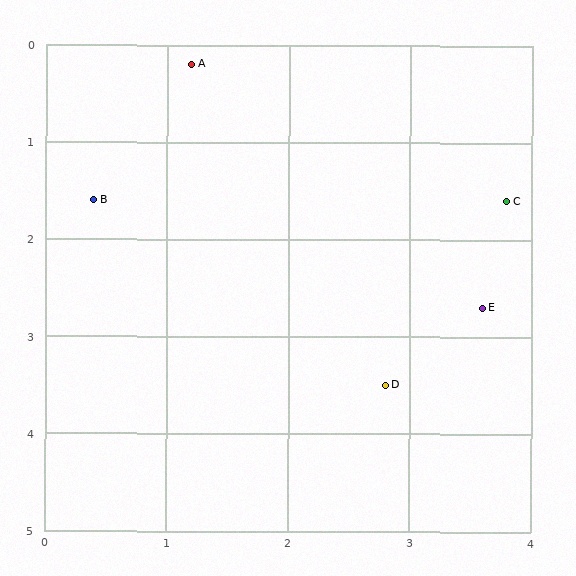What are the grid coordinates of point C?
Point C is at approximately (3.8, 1.6).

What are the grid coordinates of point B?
Point B is at approximately (0.4, 1.6).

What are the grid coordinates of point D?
Point D is at approximately (2.8, 3.5).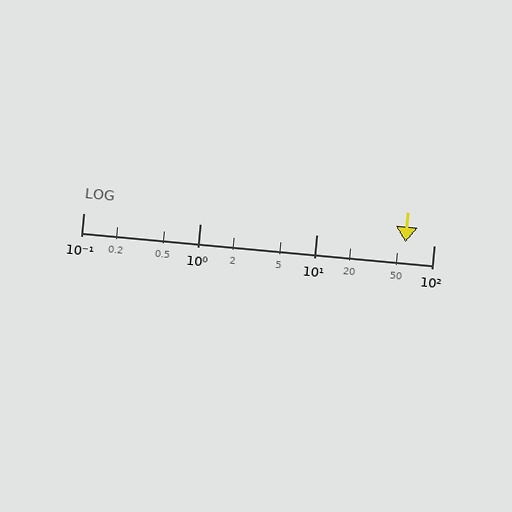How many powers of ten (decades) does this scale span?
The scale spans 3 decades, from 0.1 to 100.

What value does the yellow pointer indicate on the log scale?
The pointer indicates approximately 57.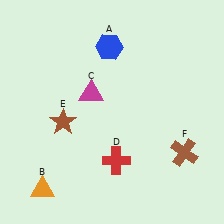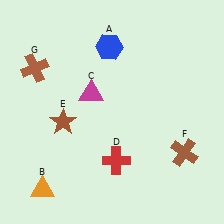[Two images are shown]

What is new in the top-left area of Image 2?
A brown cross (G) was added in the top-left area of Image 2.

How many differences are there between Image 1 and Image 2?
There is 1 difference between the two images.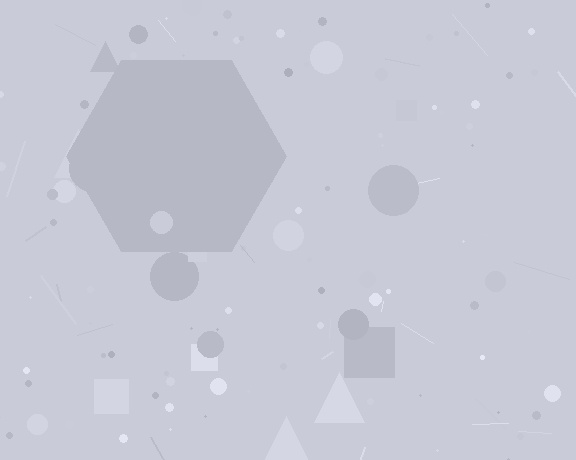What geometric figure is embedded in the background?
A hexagon is embedded in the background.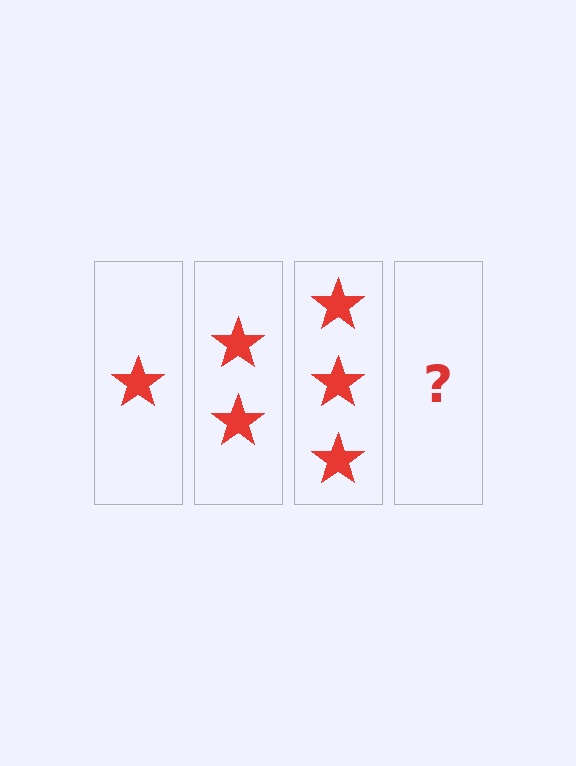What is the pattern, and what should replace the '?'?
The pattern is that each step adds one more star. The '?' should be 4 stars.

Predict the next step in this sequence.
The next step is 4 stars.